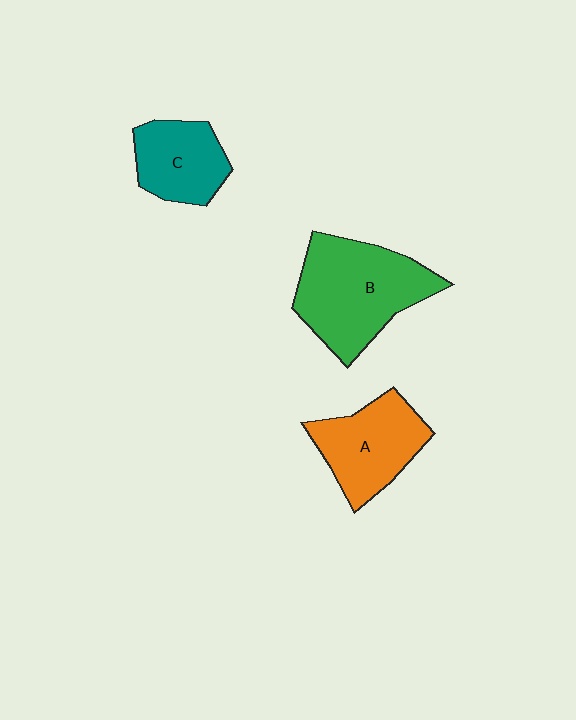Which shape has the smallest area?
Shape C (teal).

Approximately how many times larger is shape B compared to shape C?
Approximately 1.7 times.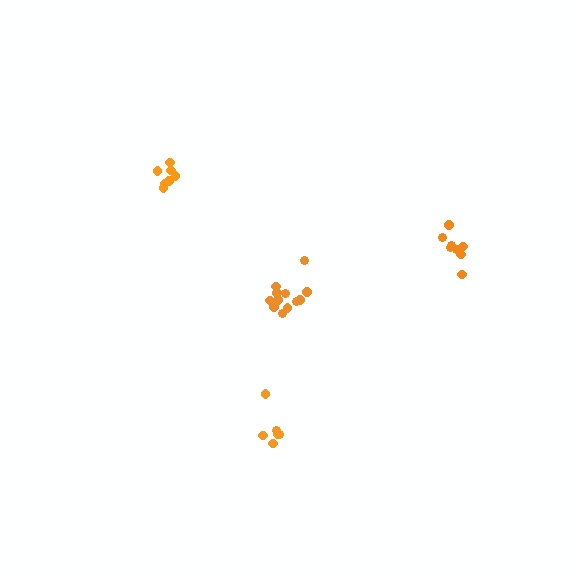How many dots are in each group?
Group 1: 8 dots, Group 2: 6 dots, Group 3: 12 dots, Group 4: 7 dots (33 total).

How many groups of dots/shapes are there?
There are 4 groups.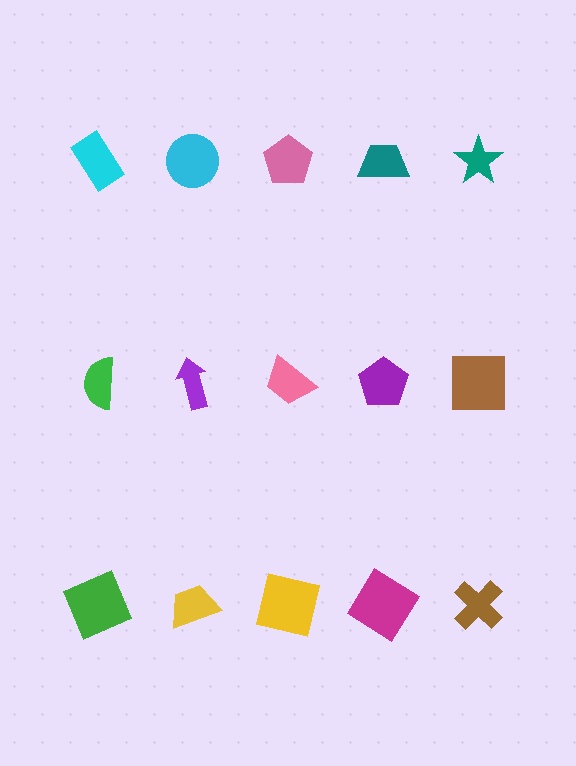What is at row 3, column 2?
A yellow trapezoid.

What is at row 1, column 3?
A pink pentagon.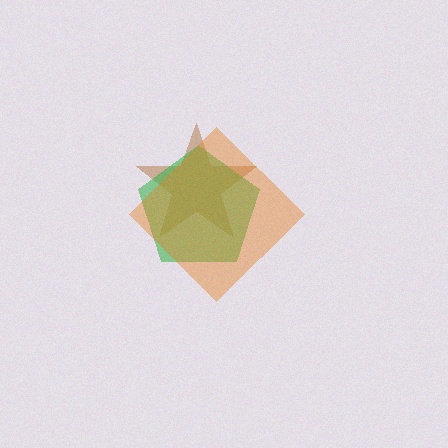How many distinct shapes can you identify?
There are 3 distinct shapes: a brown star, a green pentagon, an orange diamond.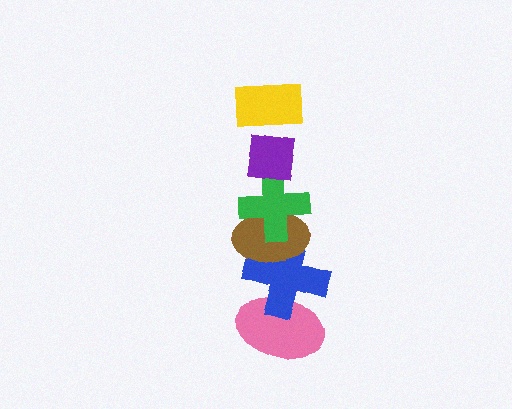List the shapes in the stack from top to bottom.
From top to bottom: the yellow rectangle, the purple square, the green cross, the brown ellipse, the blue cross, the pink ellipse.